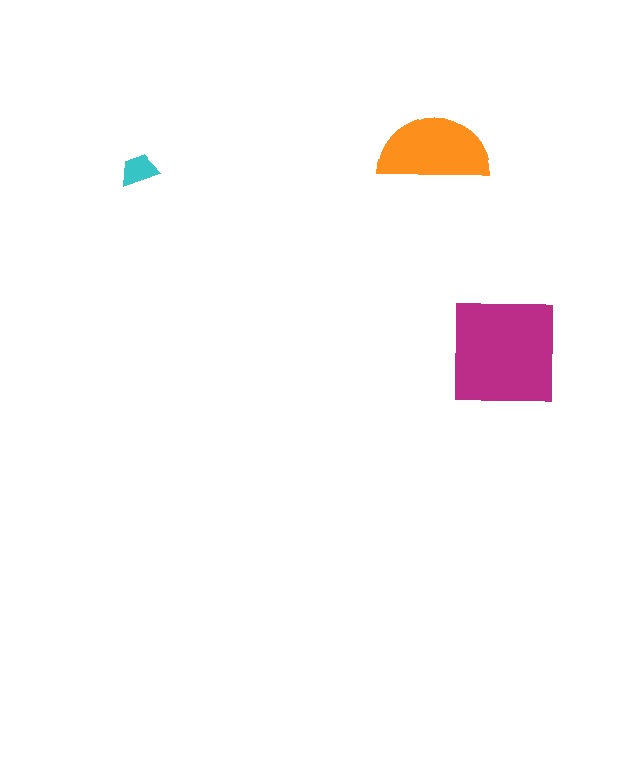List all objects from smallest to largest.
The cyan trapezoid, the orange semicircle, the magenta square.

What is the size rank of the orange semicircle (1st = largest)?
2nd.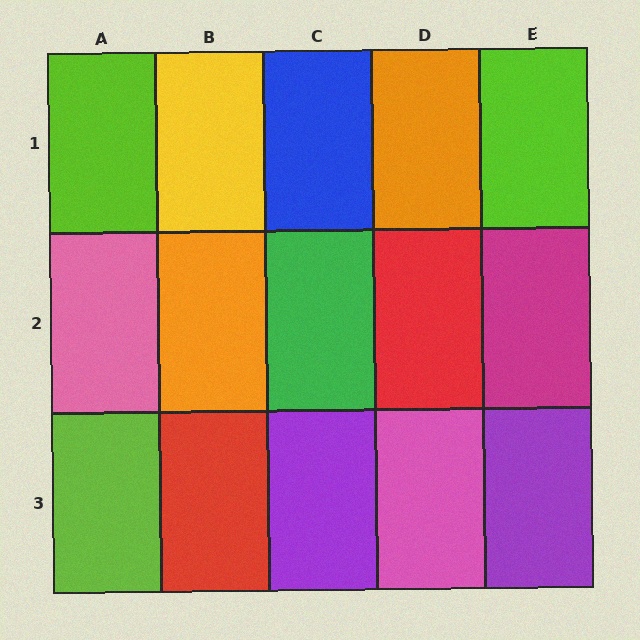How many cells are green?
1 cell is green.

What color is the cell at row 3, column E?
Purple.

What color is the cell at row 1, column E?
Lime.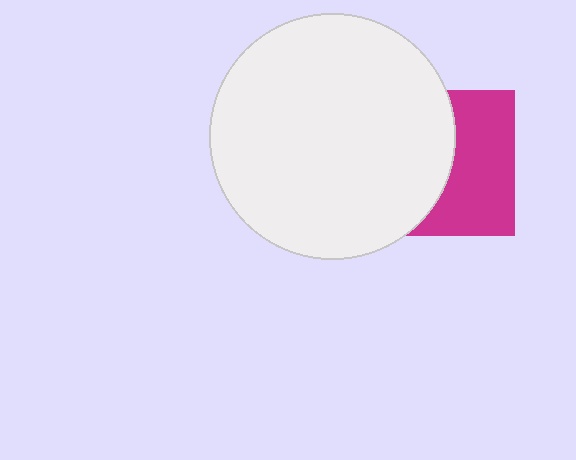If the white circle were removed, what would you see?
You would see the complete magenta square.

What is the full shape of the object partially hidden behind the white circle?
The partially hidden object is a magenta square.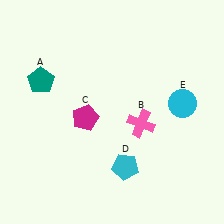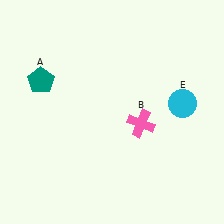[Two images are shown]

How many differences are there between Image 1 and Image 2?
There are 2 differences between the two images.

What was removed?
The cyan pentagon (D), the magenta pentagon (C) were removed in Image 2.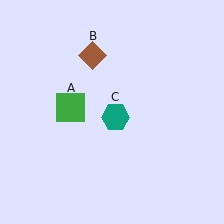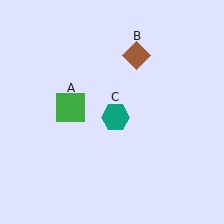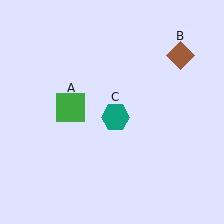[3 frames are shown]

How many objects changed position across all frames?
1 object changed position: brown diamond (object B).